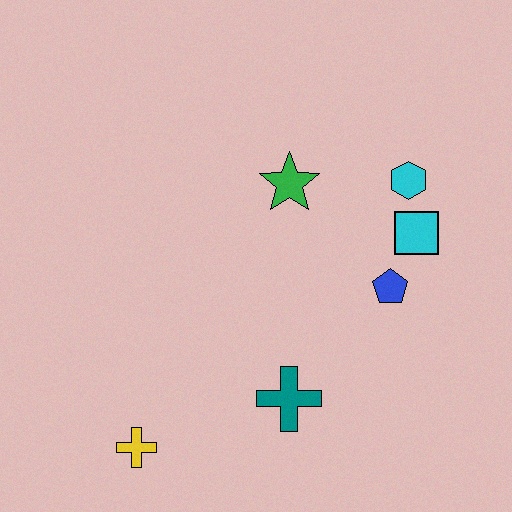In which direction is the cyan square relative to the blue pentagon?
The cyan square is above the blue pentagon.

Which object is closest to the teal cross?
The blue pentagon is closest to the teal cross.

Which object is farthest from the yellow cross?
The cyan hexagon is farthest from the yellow cross.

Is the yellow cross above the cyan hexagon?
No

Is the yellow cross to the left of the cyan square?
Yes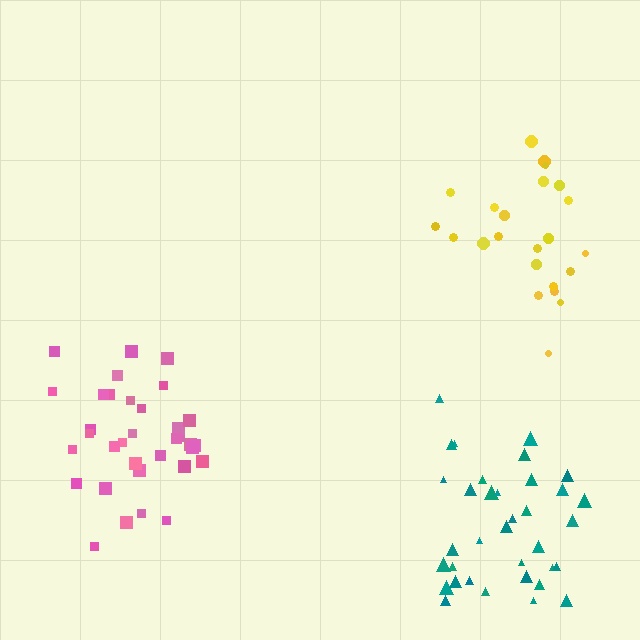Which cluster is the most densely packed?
Pink.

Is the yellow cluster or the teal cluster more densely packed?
Teal.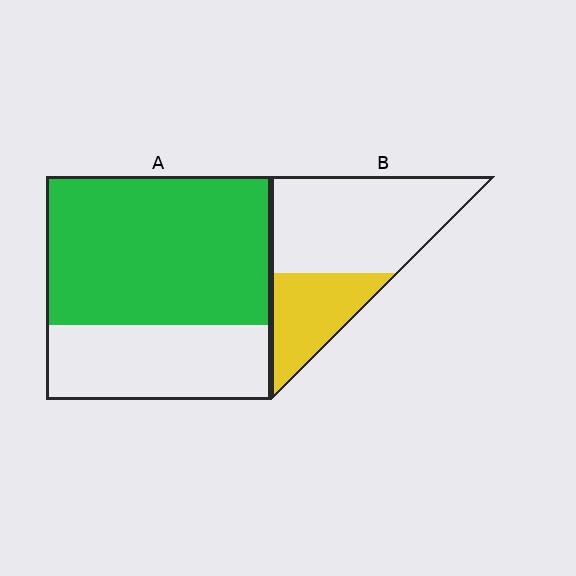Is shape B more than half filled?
No.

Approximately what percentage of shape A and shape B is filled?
A is approximately 65% and B is approximately 30%.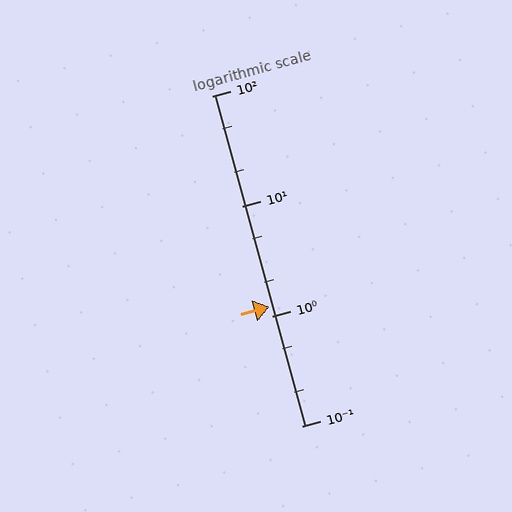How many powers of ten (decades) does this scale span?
The scale spans 3 decades, from 0.1 to 100.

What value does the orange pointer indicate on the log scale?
The pointer indicates approximately 1.2.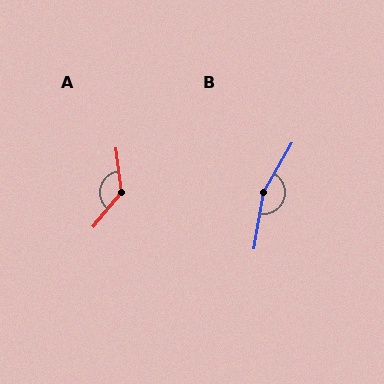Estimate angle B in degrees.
Approximately 159 degrees.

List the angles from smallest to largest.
A (133°), B (159°).